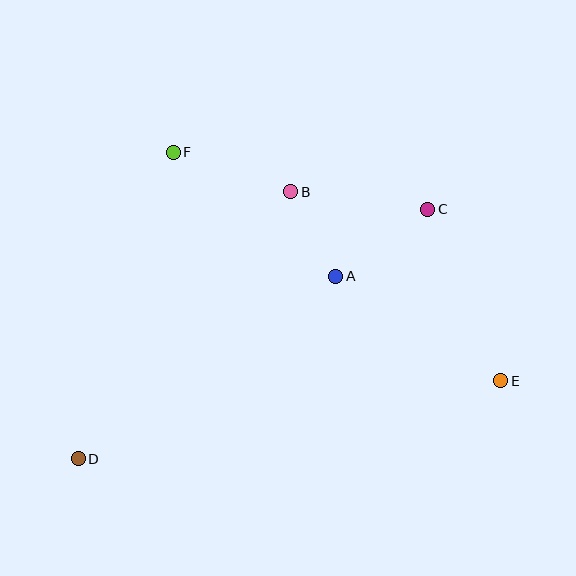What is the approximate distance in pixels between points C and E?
The distance between C and E is approximately 186 pixels.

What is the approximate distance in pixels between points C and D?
The distance between C and D is approximately 429 pixels.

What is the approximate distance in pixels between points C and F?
The distance between C and F is approximately 261 pixels.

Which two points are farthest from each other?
Points D and E are farthest from each other.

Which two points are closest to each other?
Points A and B are closest to each other.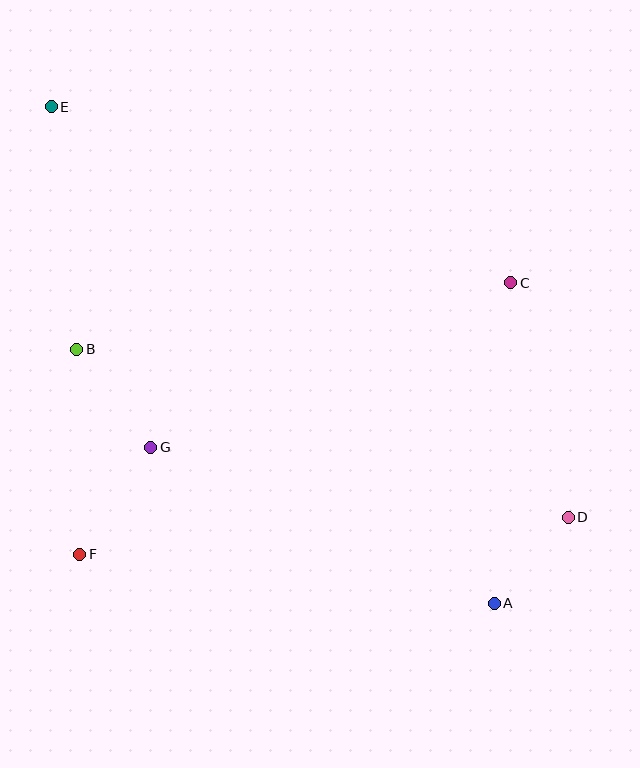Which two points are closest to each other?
Points A and D are closest to each other.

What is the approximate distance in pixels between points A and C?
The distance between A and C is approximately 321 pixels.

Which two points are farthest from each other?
Points A and E are farthest from each other.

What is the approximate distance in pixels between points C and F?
The distance between C and F is approximately 509 pixels.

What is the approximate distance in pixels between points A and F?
The distance between A and F is approximately 417 pixels.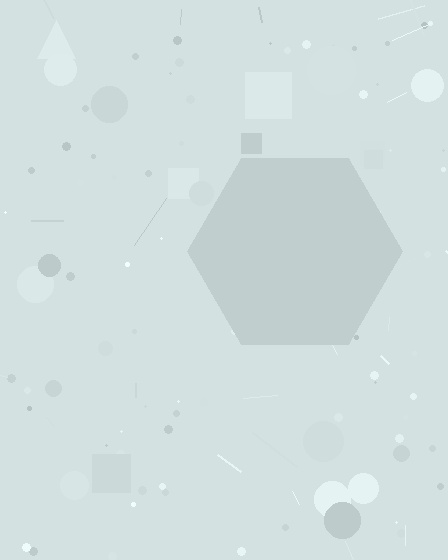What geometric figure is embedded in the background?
A hexagon is embedded in the background.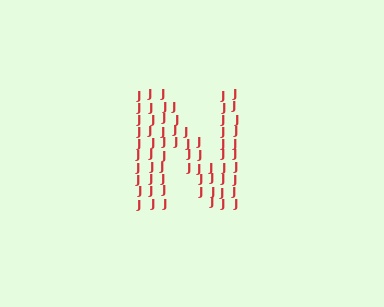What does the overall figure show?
The overall figure shows the letter N.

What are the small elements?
The small elements are letter J's.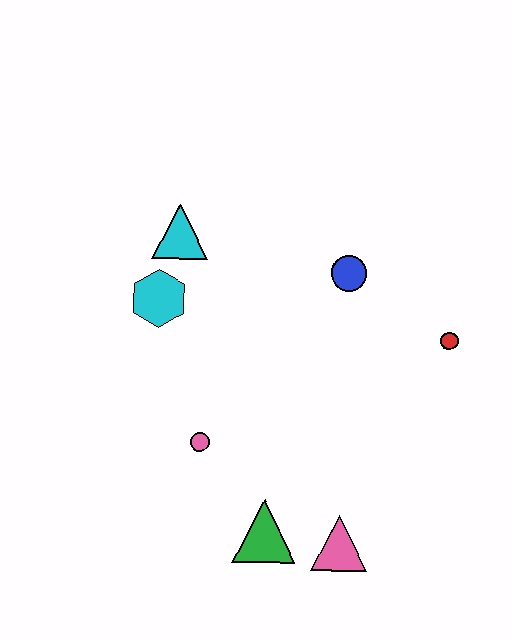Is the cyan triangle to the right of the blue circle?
No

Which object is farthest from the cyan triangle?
The pink triangle is farthest from the cyan triangle.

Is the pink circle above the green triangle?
Yes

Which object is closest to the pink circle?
The green triangle is closest to the pink circle.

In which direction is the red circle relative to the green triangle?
The red circle is above the green triangle.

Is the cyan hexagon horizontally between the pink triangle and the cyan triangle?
No